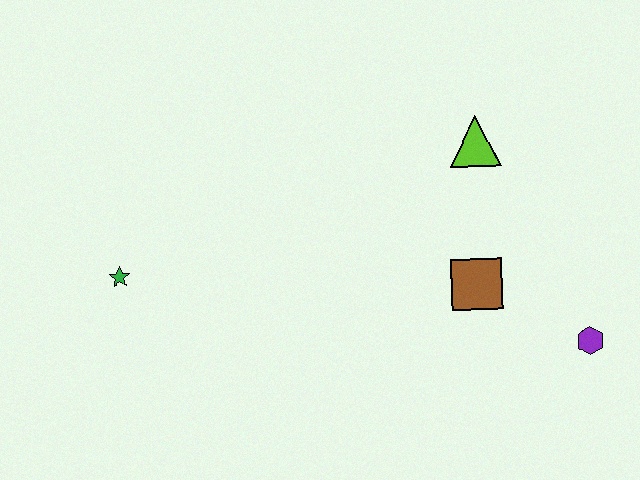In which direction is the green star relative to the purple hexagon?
The green star is to the left of the purple hexagon.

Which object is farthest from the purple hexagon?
The green star is farthest from the purple hexagon.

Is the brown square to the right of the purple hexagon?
No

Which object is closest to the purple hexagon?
The brown square is closest to the purple hexagon.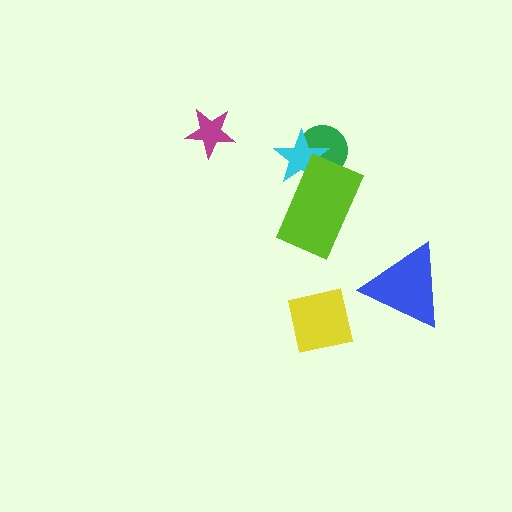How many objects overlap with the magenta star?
0 objects overlap with the magenta star.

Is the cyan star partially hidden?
Yes, it is partially covered by another shape.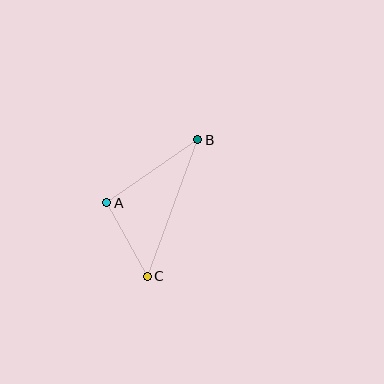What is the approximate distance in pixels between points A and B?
The distance between A and B is approximately 111 pixels.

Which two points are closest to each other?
Points A and C are closest to each other.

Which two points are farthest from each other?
Points B and C are farthest from each other.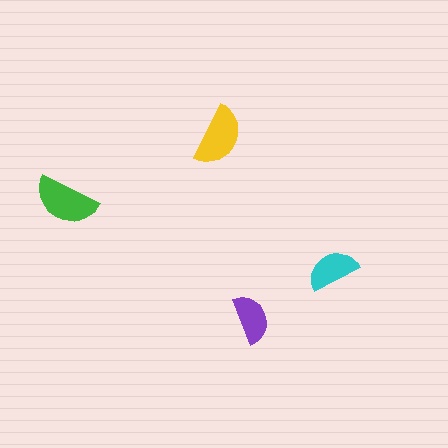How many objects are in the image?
There are 4 objects in the image.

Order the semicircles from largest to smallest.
the green one, the yellow one, the cyan one, the purple one.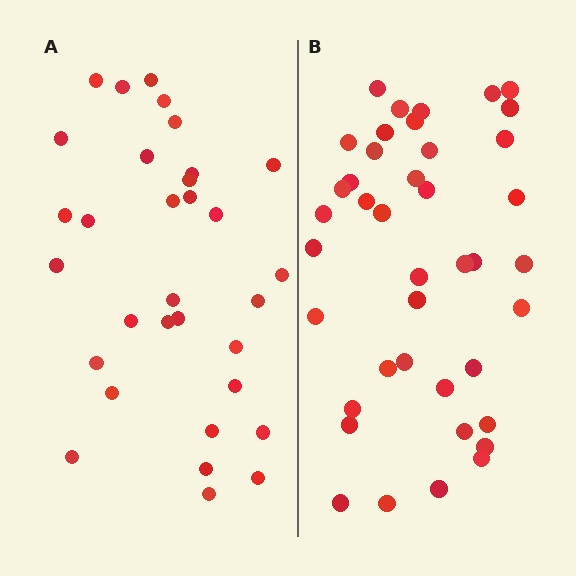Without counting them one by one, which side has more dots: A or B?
Region B (the right region) has more dots.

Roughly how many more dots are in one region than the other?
Region B has roughly 8 or so more dots than region A.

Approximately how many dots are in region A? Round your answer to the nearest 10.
About 30 dots. (The exact count is 32, which rounds to 30.)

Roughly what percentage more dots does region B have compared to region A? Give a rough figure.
About 30% more.